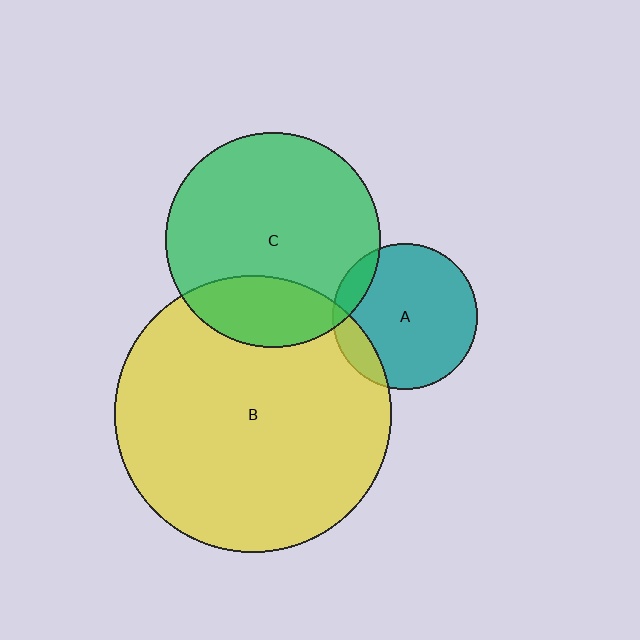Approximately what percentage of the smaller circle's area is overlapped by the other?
Approximately 15%.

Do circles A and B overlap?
Yes.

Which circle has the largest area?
Circle B (yellow).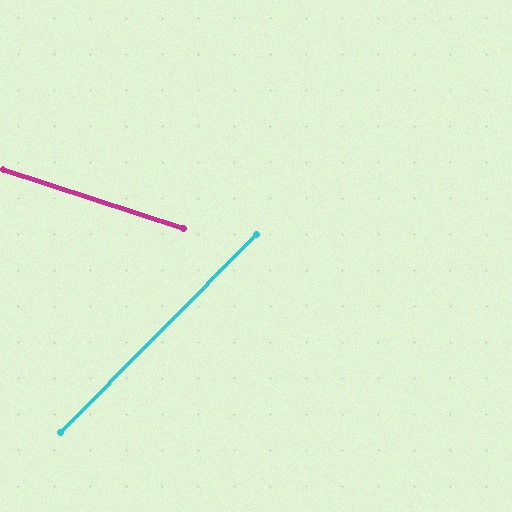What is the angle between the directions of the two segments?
Approximately 63 degrees.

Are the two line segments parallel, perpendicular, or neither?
Neither parallel nor perpendicular — they differ by about 63°.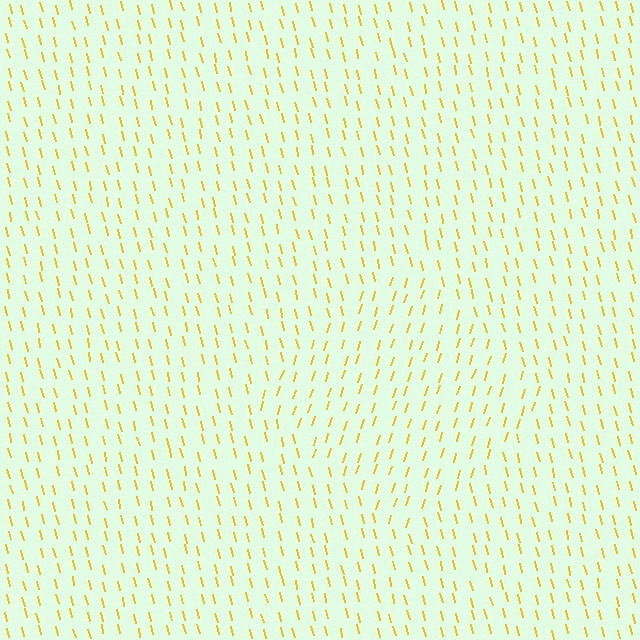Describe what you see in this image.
The image is filled with small yellow line segments. A diamond region in the image has lines oriented differently from the surrounding lines, creating a visible texture boundary.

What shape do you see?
I see a diamond.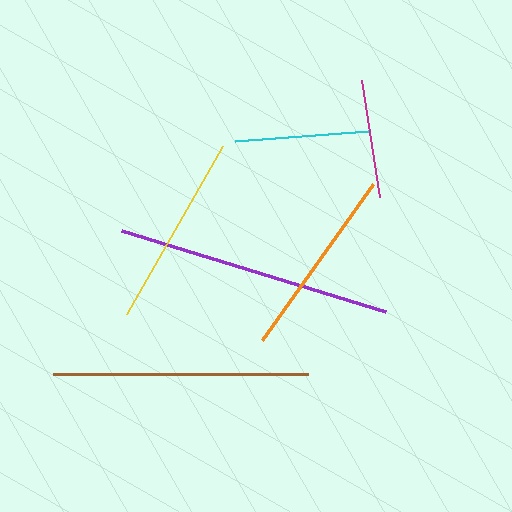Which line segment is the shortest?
The magenta line is the shortest at approximately 118 pixels.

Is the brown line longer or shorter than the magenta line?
The brown line is longer than the magenta line.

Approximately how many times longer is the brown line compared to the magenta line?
The brown line is approximately 2.2 times the length of the magenta line.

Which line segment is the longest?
The purple line is the longest at approximately 276 pixels.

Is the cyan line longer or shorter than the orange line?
The orange line is longer than the cyan line.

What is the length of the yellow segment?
The yellow segment is approximately 193 pixels long.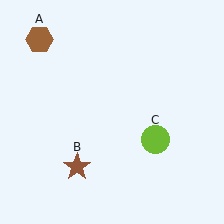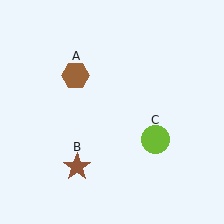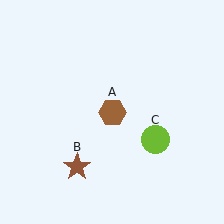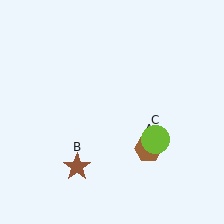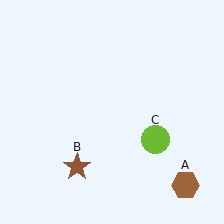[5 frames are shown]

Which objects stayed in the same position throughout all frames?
Brown star (object B) and lime circle (object C) remained stationary.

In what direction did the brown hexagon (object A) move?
The brown hexagon (object A) moved down and to the right.